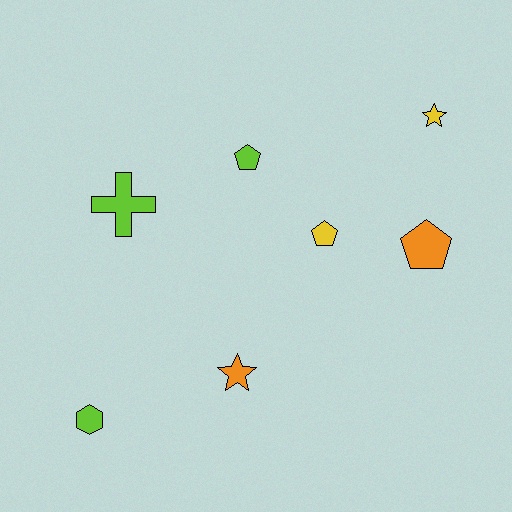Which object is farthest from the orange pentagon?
The lime hexagon is farthest from the orange pentagon.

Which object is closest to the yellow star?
The orange pentagon is closest to the yellow star.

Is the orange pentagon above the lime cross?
No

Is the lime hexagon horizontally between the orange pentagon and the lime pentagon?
No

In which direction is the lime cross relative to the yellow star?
The lime cross is to the left of the yellow star.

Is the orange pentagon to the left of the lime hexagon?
No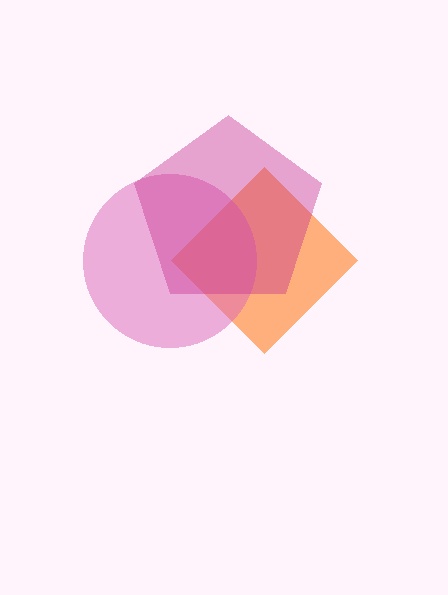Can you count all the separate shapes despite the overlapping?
Yes, there are 3 separate shapes.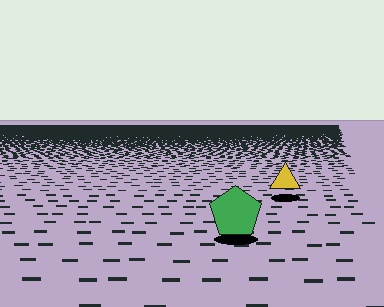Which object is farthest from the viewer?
The yellow triangle is farthest from the viewer. It appears smaller and the ground texture around it is denser.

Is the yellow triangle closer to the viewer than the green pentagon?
No. The green pentagon is closer — you can tell from the texture gradient: the ground texture is coarser near it.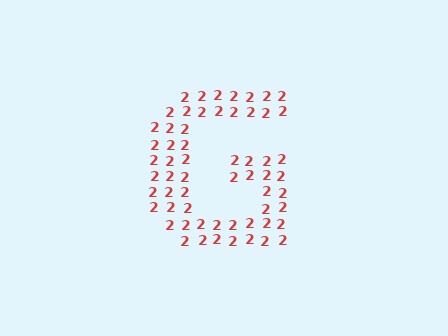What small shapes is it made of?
It is made of small digit 2's.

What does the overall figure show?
The overall figure shows the letter G.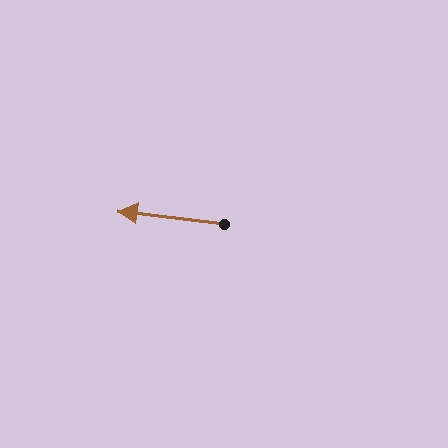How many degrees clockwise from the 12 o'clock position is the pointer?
Approximately 277 degrees.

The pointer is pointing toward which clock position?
Roughly 9 o'clock.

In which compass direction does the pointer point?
West.